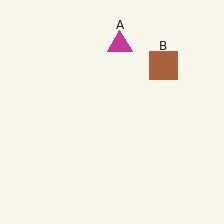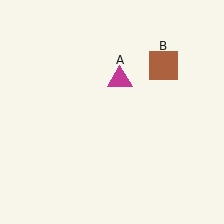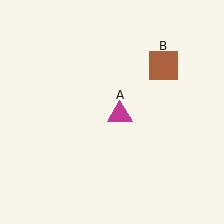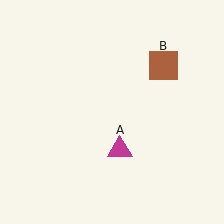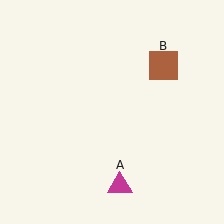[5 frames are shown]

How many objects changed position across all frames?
1 object changed position: magenta triangle (object A).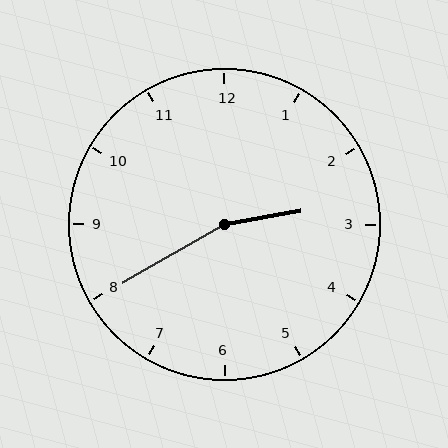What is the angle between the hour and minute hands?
Approximately 160 degrees.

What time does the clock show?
2:40.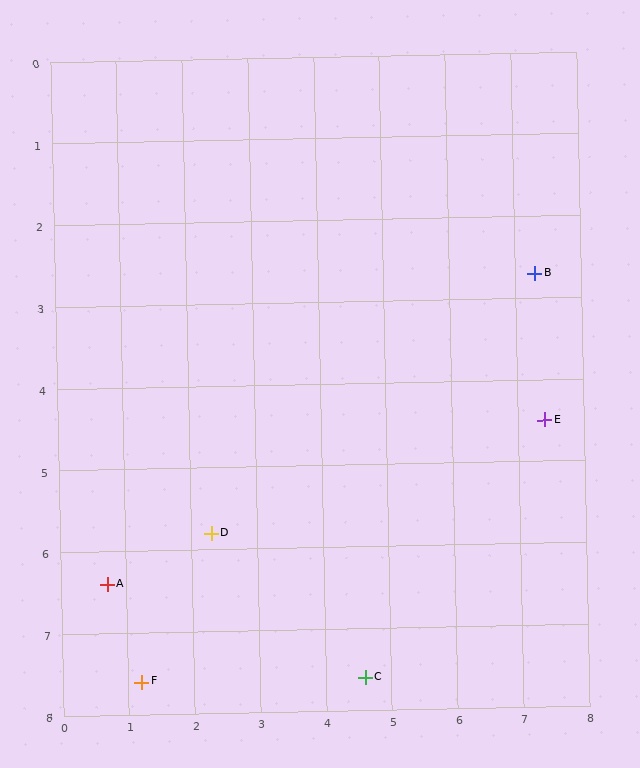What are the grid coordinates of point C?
Point C is at approximately (4.6, 7.6).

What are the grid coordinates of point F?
Point F is at approximately (1.2, 7.6).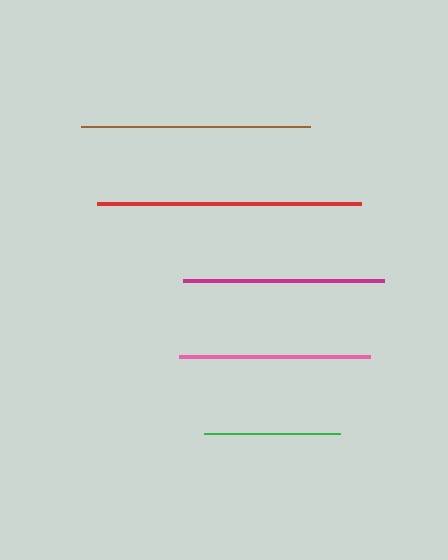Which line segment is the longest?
The red line is the longest at approximately 263 pixels.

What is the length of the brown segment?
The brown segment is approximately 229 pixels long.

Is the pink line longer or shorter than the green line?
The pink line is longer than the green line.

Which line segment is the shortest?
The green line is the shortest at approximately 137 pixels.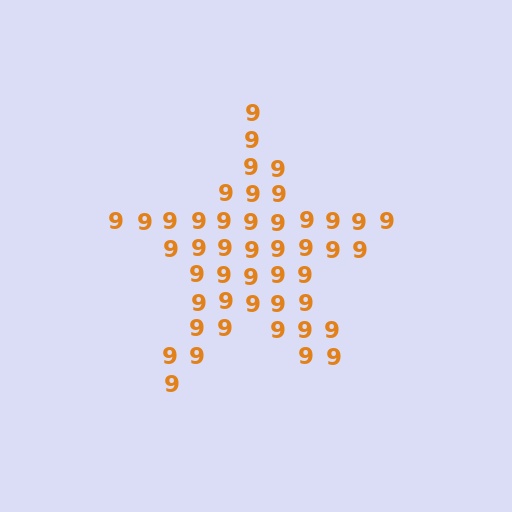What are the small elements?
The small elements are digit 9's.